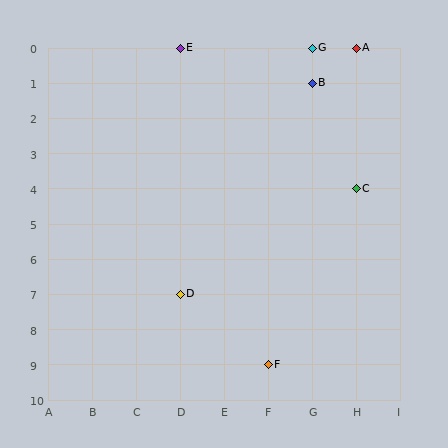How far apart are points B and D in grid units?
Points B and D are 3 columns and 6 rows apart (about 6.7 grid units diagonally).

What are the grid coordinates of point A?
Point A is at grid coordinates (H, 0).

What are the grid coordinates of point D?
Point D is at grid coordinates (D, 7).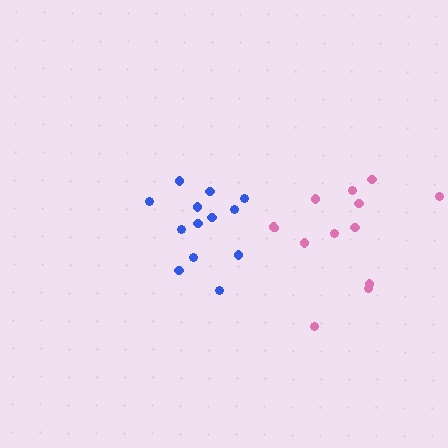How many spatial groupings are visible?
There are 2 spatial groupings.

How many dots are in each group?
Group 1: 12 dots, Group 2: 13 dots (25 total).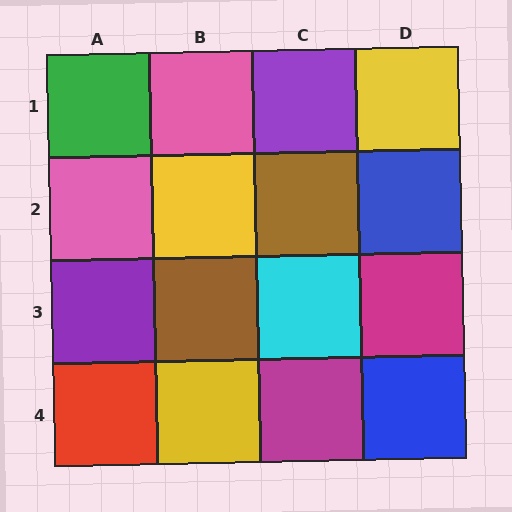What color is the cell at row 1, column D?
Yellow.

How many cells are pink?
2 cells are pink.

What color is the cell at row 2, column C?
Brown.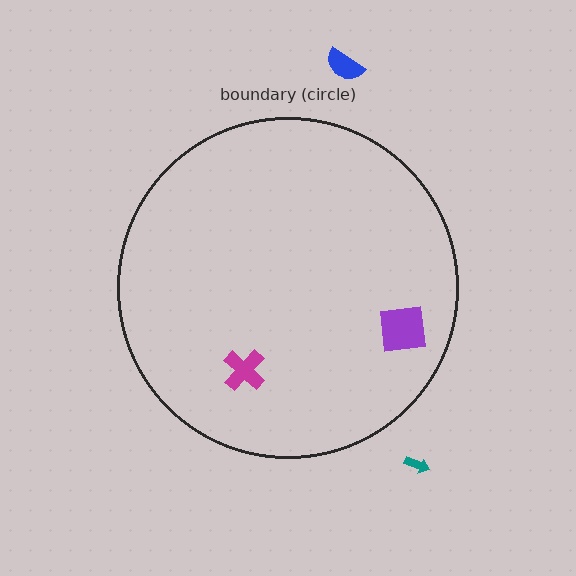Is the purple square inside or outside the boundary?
Inside.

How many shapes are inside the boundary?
2 inside, 2 outside.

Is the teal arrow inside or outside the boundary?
Outside.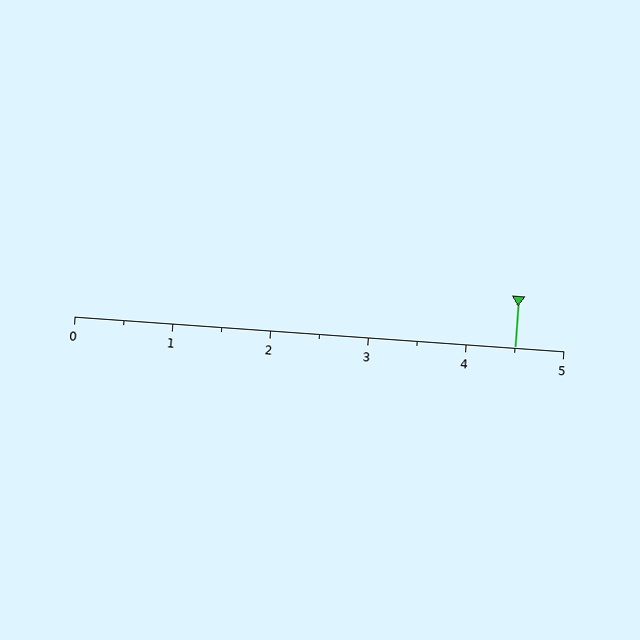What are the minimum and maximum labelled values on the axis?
The axis runs from 0 to 5.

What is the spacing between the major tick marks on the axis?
The major ticks are spaced 1 apart.